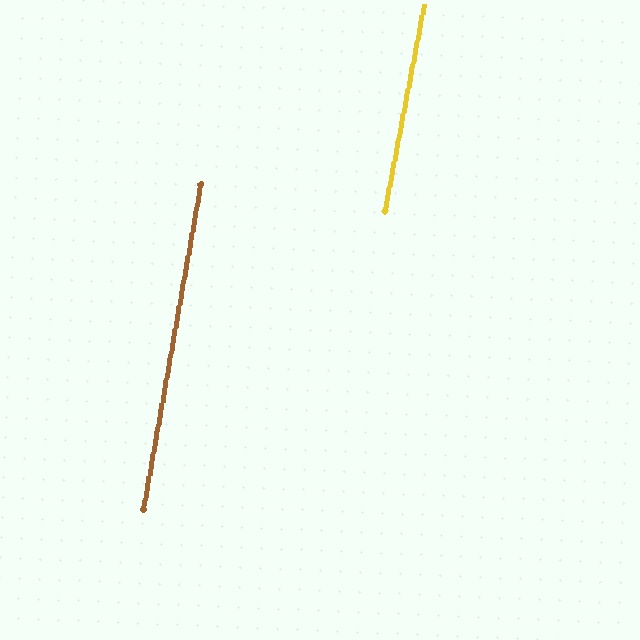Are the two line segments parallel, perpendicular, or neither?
Parallel — their directions differ by only 0.9°.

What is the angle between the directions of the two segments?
Approximately 1 degree.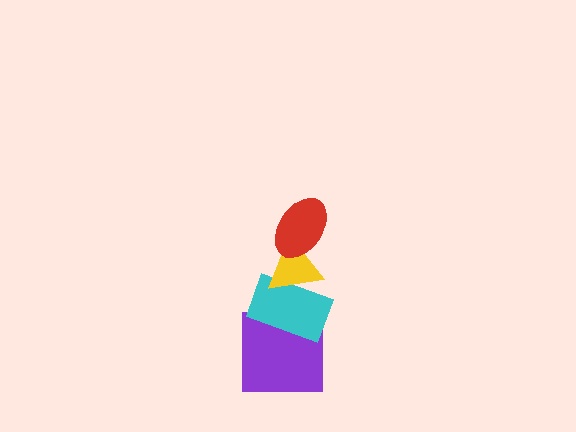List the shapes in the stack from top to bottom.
From top to bottom: the red ellipse, the yellow triangle, the cyan rectangle, the purple square.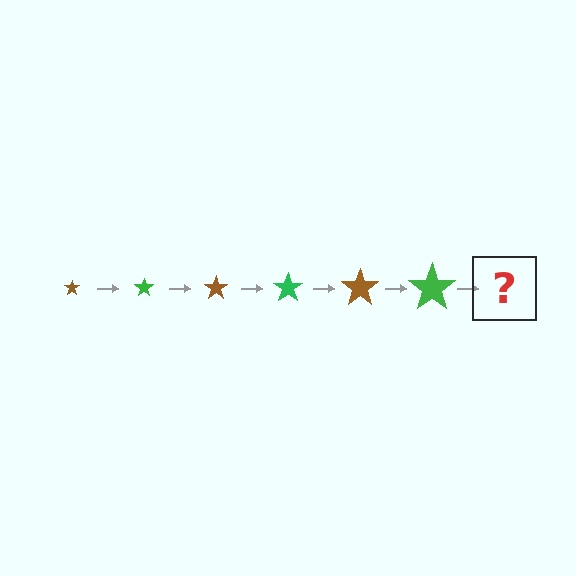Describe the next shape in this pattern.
It should be a brown star, larger than the previous one.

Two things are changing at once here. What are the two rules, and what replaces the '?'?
The two rules are that the star grows larger each step and the color cycles through brown and green. The '?' should be a brown star, larger than the previous one.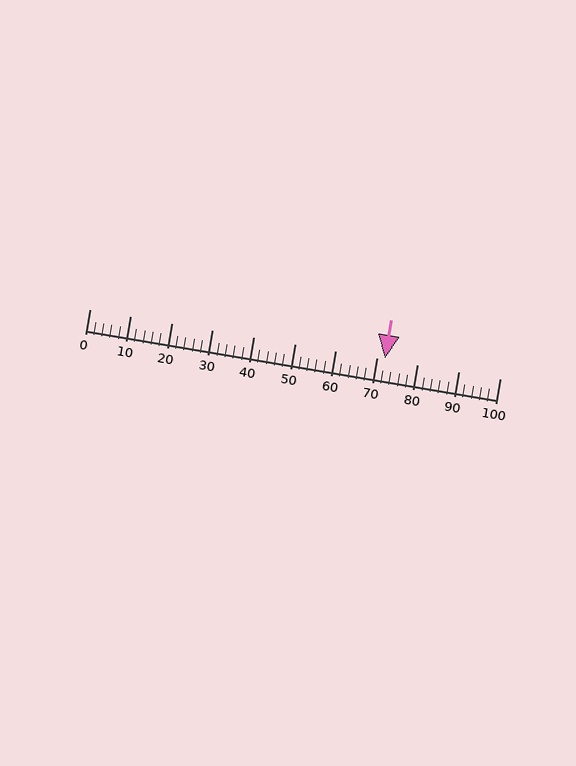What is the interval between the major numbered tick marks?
The major tick marks are spaced 10 units apart.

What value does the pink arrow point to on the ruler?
The pink arrow points to approximately 72.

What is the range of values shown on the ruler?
The ruler shows values from 0 to 100.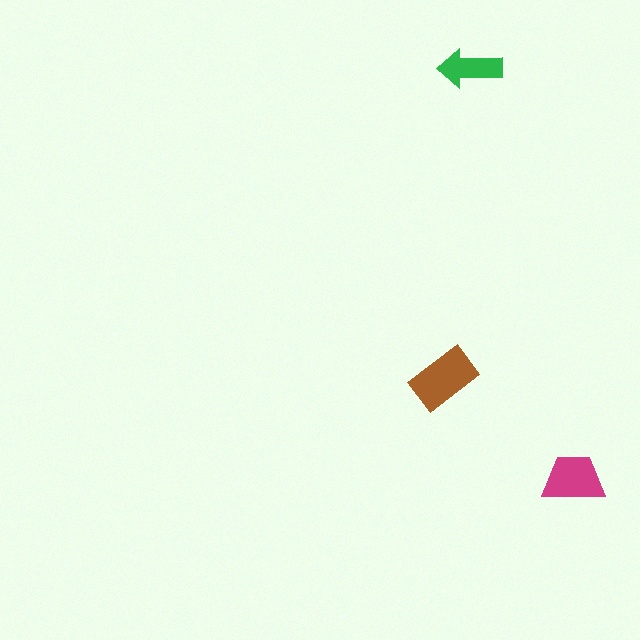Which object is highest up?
The green arrow is topmost.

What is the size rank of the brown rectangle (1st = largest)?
1st.